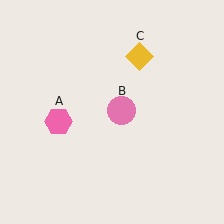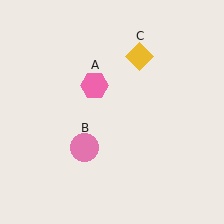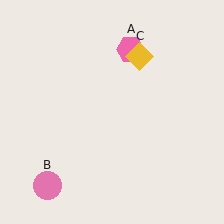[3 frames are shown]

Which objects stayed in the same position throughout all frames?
Yellow diamond (object C) remained stationary.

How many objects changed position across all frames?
2 objects changed position: pink hexagon (object A), pink circle (object B).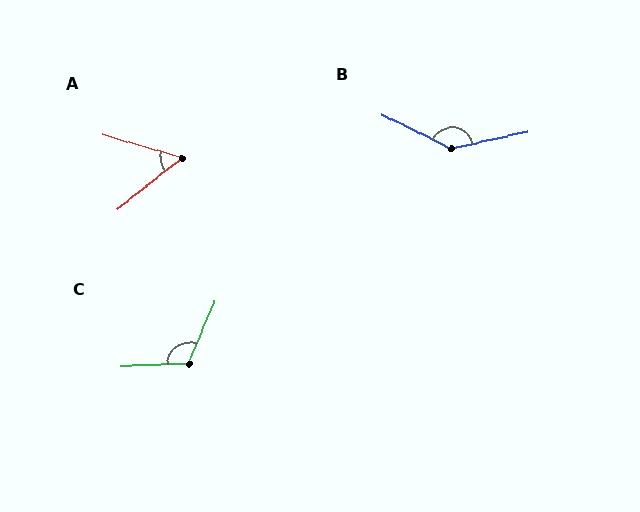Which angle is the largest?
B, at approximately 141 degrees.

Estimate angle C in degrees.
Approximately 115 degrees.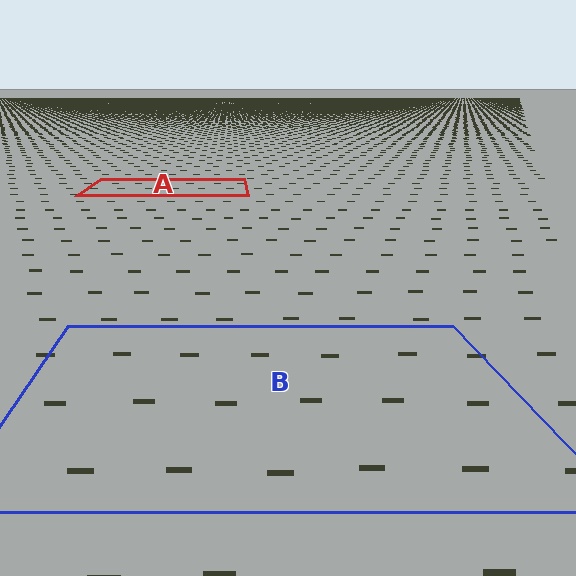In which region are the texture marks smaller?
The texture marks are smaller in region A, because it is farther away.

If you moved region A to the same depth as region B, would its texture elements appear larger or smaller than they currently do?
They would appear larger. At a closer depth, the same texture elements are projected at a bigger on-screen size.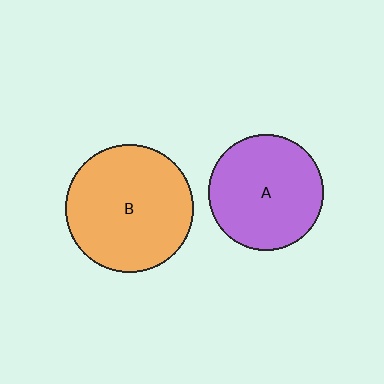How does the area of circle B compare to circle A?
Approximately 1.2 times.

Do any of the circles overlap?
No, none of the circles overlap.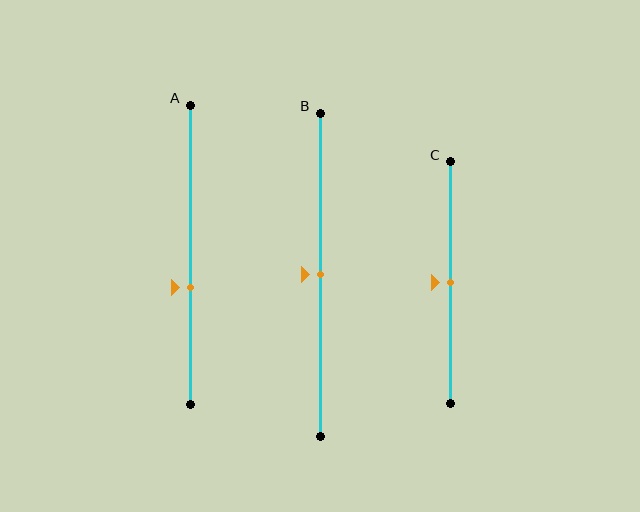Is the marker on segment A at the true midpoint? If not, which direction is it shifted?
No, the marker on segment A is shifted downward by about 11% of the segment length.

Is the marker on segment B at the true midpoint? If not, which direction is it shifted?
Yes, the marker on segment B is at the true midpoint.